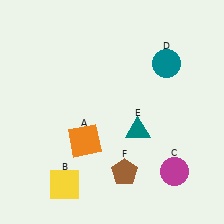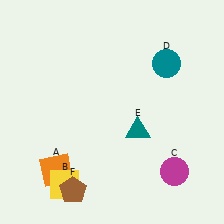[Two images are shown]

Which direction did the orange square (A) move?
The orange square (A) moved down.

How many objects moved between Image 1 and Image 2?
2 objects moved between the two images.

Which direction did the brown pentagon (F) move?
The brown pentagon (F) moved left.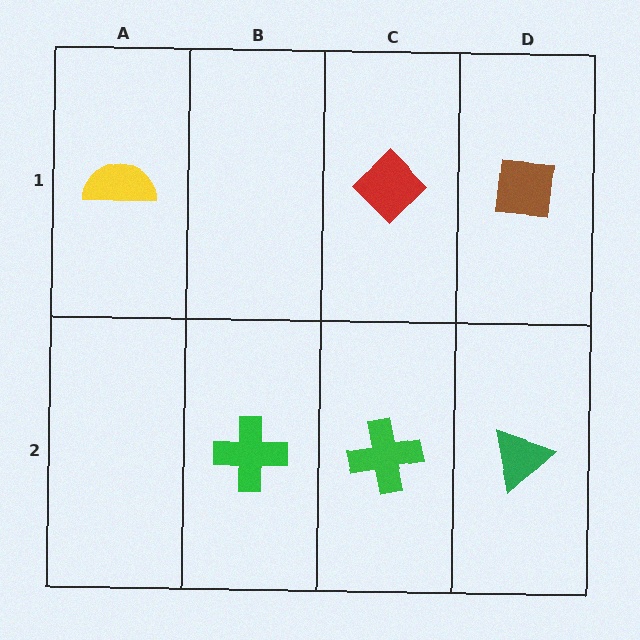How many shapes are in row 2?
3 shapes.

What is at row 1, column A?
A yellow semicircle.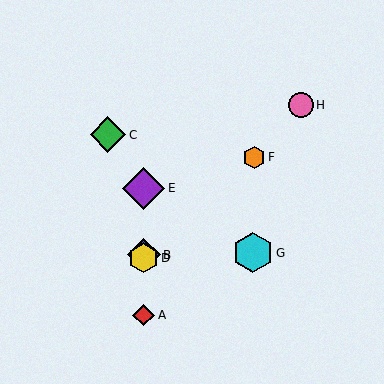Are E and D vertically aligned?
Yes, both are at x≈144.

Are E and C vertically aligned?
No, E is at x≈144 and C is at x≈108.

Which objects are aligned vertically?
Objects A, B, D, E are aligned vertically.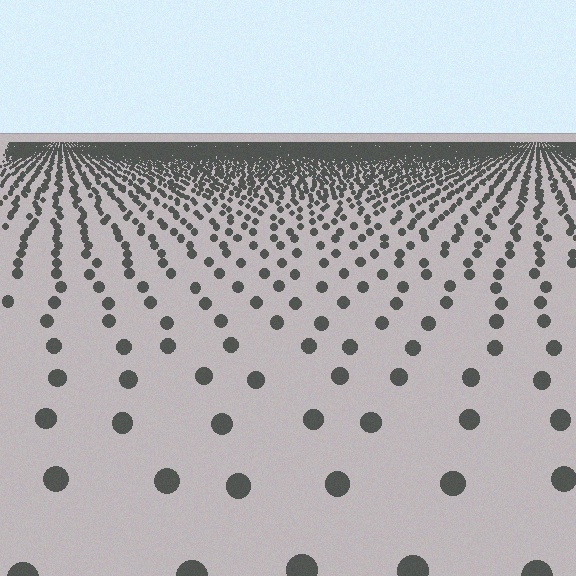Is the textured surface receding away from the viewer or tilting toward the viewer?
The surface is receding away from the viewer. Texture elements get smaller and denser toward the top.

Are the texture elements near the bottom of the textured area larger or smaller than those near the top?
Larger. Near the bottom, elements are closer to the viewer and appear at a bigger on-screen size.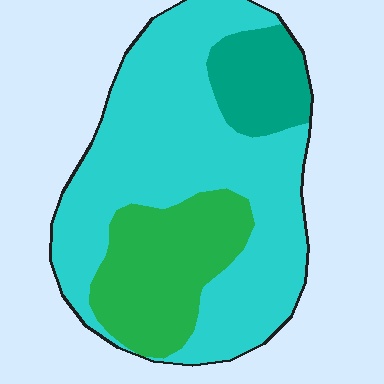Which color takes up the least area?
Teal, at roughly 10%.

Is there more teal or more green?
Green.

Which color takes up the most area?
Cyan, at roughly 65%.